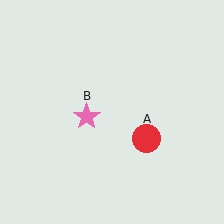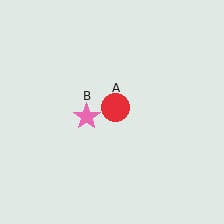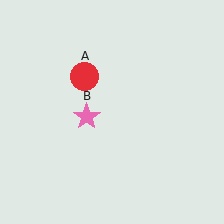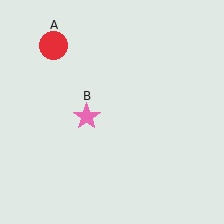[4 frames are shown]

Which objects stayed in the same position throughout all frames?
Pink star (object B) remained stationary.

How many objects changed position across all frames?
1 object changed position: red circle (object A).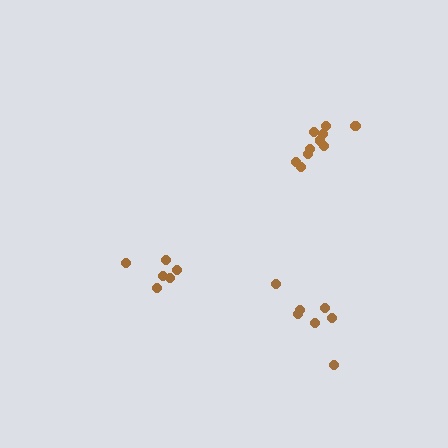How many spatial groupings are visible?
There are 3 spatial groupings.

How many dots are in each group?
Group 1: 10 dots, Group 2: 6 dots, Group 3: 7 dots (23 total).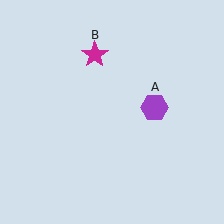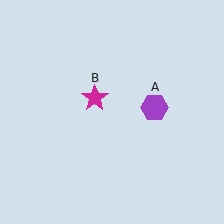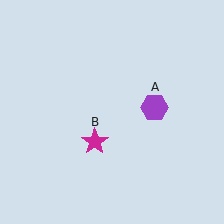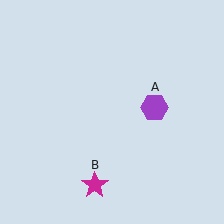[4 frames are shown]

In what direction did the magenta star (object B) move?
The magenta star (object B) moved down.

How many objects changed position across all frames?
1 object changed position: magenta star (object B).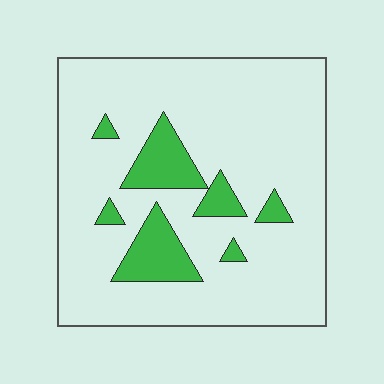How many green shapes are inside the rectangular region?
7.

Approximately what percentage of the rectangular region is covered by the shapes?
Approximately 15%.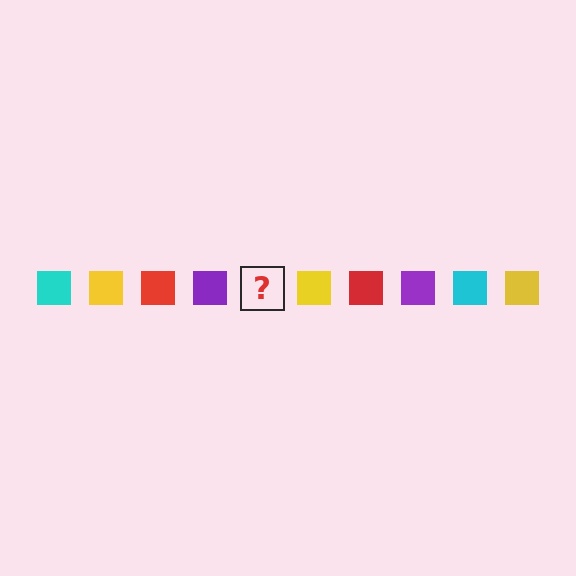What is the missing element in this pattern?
The missing element is a cyan square.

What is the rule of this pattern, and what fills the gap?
The rule is that the pattern cycles through cyan, yellow, red, purple squares. The gap should be filled with a cyan square.